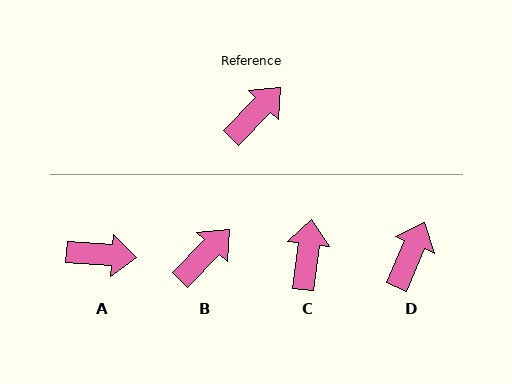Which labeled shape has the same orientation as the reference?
B.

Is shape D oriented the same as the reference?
No, it is off by about 21 degrees.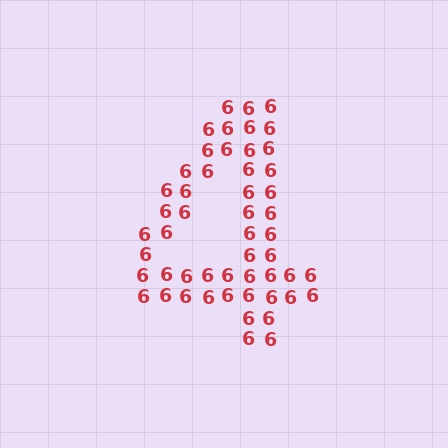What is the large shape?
The large shape is the digit 4.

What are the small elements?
The small elements are digit 6's.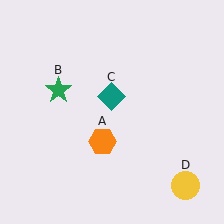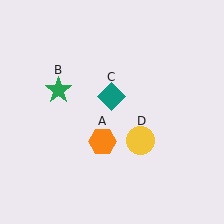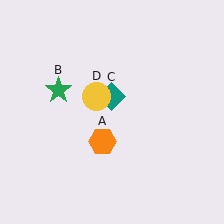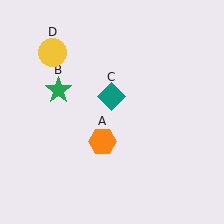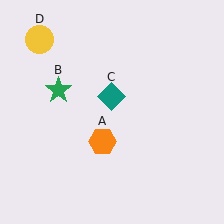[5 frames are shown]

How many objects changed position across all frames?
1 object changed position: yellow circle (object D).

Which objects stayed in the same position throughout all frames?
Orange hexagon (object A) and green star (object B) and teal diamond (object C) remained stationary.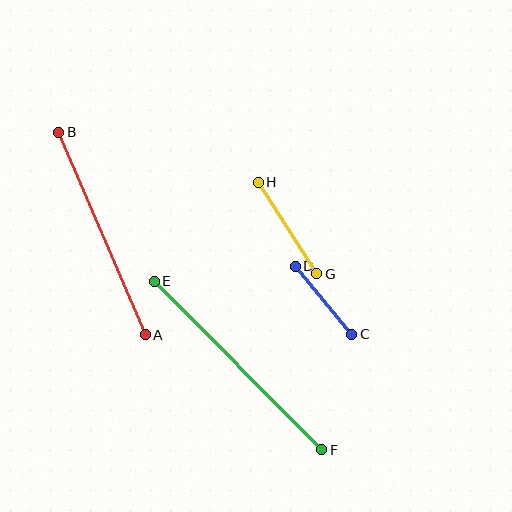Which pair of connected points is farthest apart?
Points E and F are farthest apart.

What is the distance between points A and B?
The distance is approximately 220 pixels.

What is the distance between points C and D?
The distance is approximately 89 pixels.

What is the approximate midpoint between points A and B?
The midpoint is at approximately (102, 234) pixels.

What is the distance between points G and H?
The distance is approximately 109 pixels.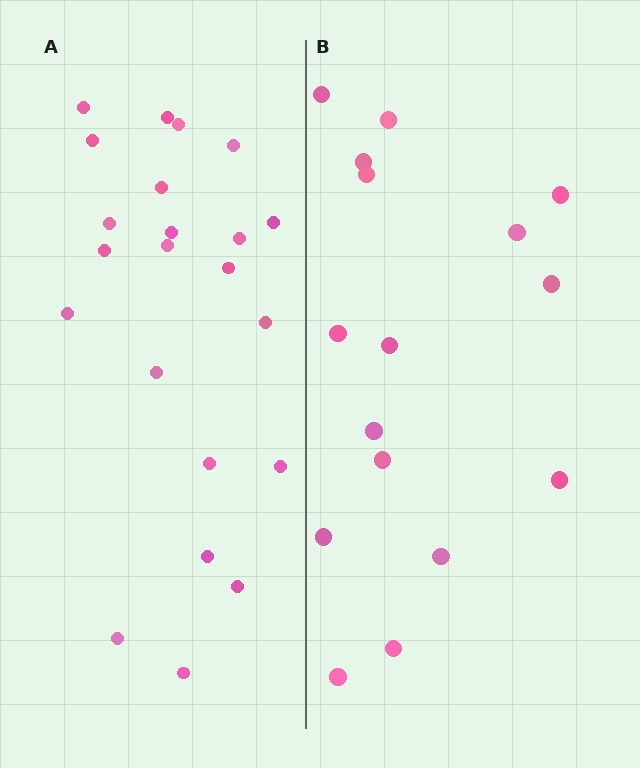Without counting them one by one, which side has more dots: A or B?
Region A (the left region) has more dots.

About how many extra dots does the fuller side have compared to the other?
Region A has about 6 more dots than region B.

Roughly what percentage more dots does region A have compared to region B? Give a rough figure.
About 40% more.